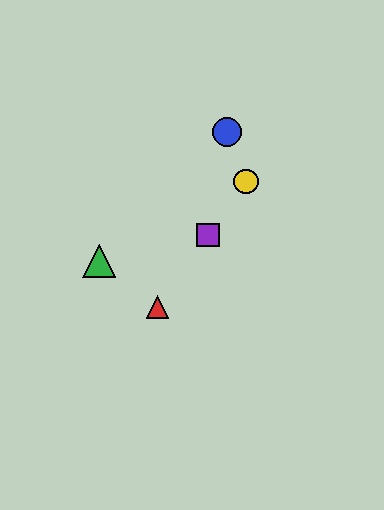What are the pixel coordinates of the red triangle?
The red triangle is at (157, 307).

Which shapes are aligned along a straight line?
The red triangle, the yellow circle, the purple square are aligned along a straight line.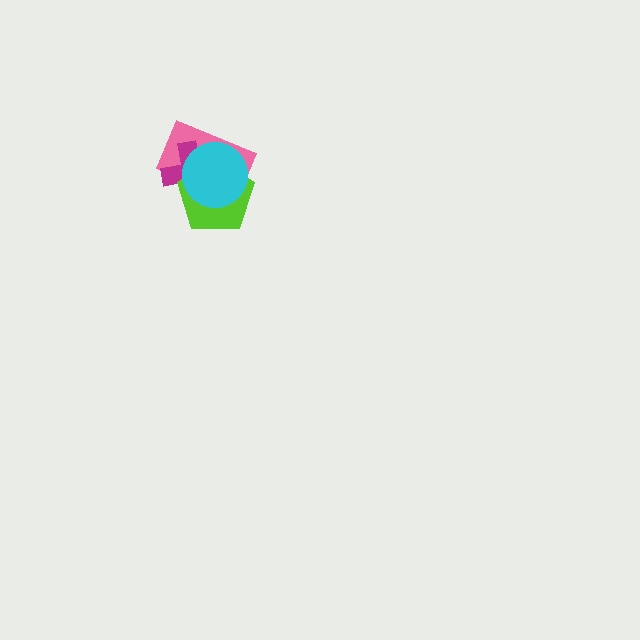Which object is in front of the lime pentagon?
The cyan circle is in front of the lime pentagon.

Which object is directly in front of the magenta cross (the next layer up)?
The lime pentagon is directly in front of the magenta cross.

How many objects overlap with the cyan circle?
3 objects overlap with the cyan circle.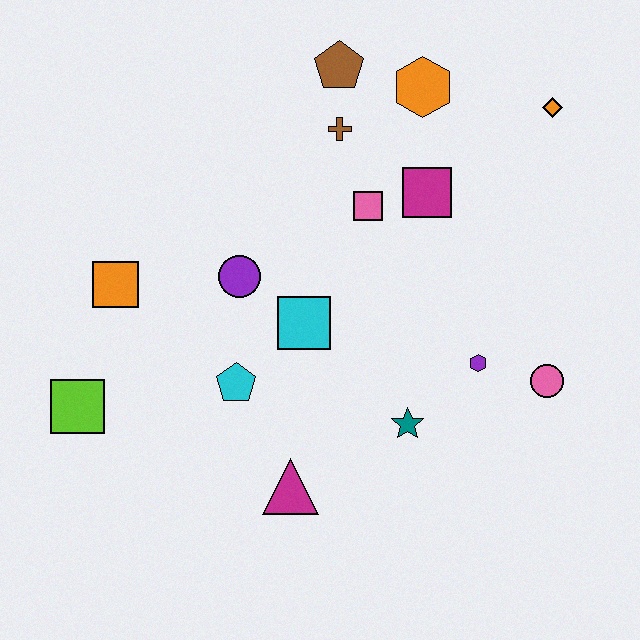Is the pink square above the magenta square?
No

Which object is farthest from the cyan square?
The orange diamond is farthest from the cyan square.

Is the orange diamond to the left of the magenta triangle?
No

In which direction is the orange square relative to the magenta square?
The orange square is to the left of the magenta square.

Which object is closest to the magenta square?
The pink square is closest to the magenta square.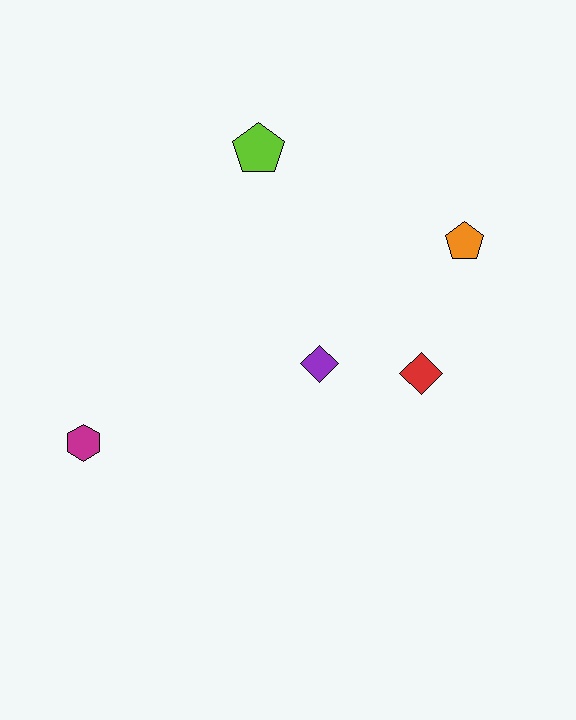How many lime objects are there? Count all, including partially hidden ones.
There is 1 lime object.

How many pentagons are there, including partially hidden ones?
There are 2 pentagons.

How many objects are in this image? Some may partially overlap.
There are 5 objects.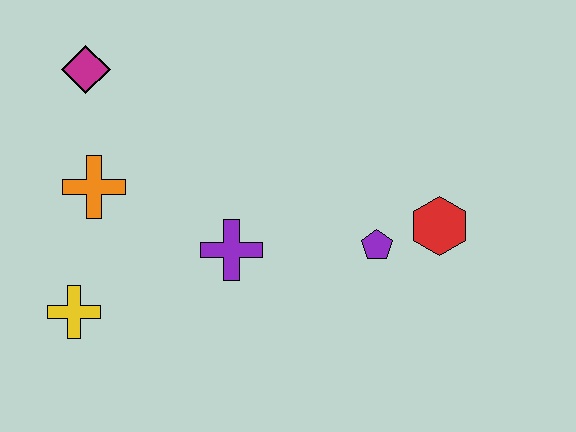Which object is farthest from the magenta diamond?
The red hexagon is farthest from the magenta diamond.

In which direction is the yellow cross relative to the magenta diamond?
The yellow cross is below the magenta diamond.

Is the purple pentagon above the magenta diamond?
No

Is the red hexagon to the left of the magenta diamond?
No